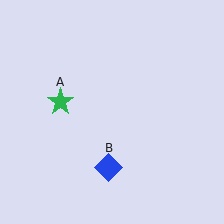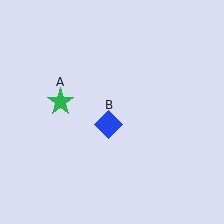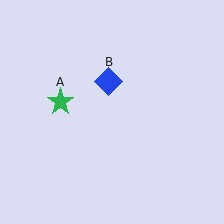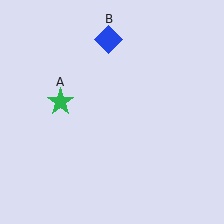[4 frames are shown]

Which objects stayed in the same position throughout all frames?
Green star (object A) remained stationary.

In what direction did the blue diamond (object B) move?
The blue diamond (object B) moved up.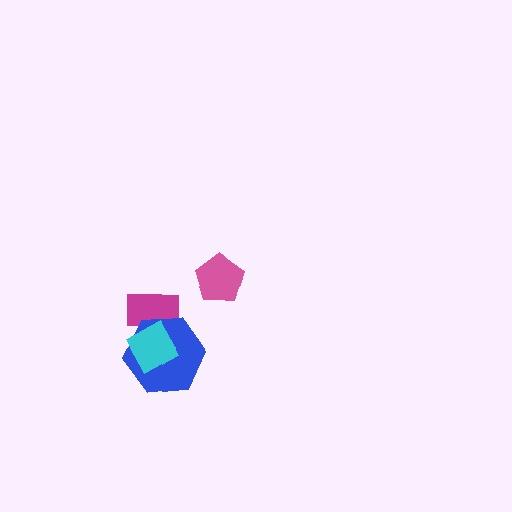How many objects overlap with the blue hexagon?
2 objects overlap with the blue hexagon.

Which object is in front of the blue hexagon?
The cyan diamond is in front of the blue hexagon.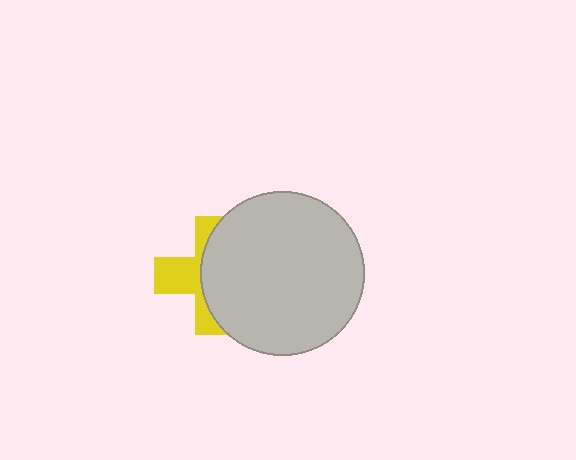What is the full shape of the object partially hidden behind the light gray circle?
The partially hidden object is a yellow cross.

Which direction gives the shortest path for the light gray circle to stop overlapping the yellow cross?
Moving right gives the shortest separation.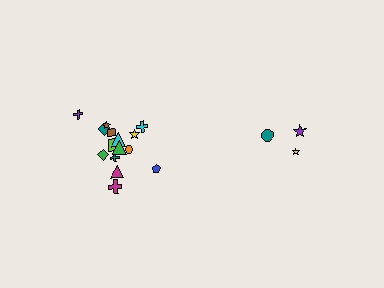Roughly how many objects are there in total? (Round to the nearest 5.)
Roughly 20 objects in total.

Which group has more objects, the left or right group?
The left group.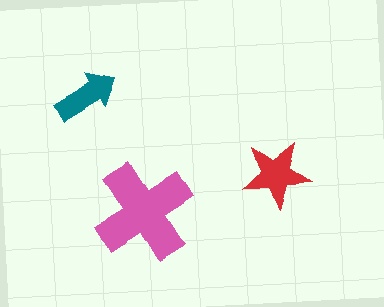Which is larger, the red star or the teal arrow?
The red star.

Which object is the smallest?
The teal arrow.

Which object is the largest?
The pink cross.